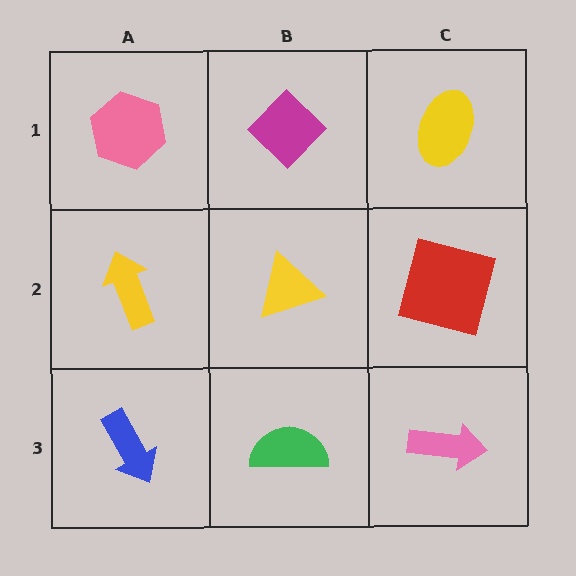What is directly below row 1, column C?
A red square.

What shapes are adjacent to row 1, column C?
A red square (row 2, column C), a magenta diamond (row 1, column B).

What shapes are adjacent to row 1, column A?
A yellow arrow (row 2, column A), a magenta diamond (row 1, column B).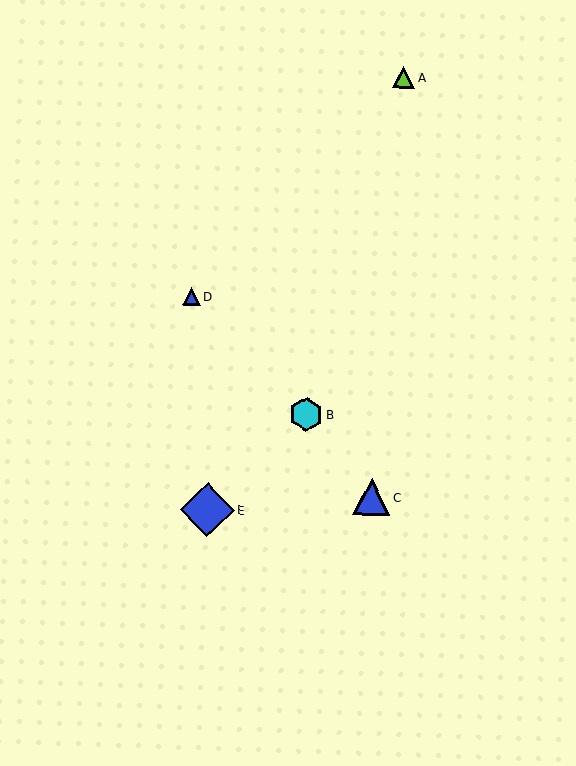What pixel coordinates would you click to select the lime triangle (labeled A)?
Click at (404, 77) to select the lime triangle A.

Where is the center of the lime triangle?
The center of the lime triangle is at (404, 77).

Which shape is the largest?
The blue diamond (labeled E) is the largest.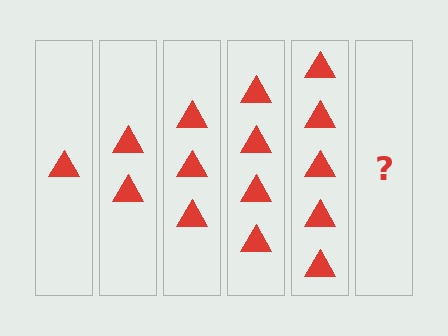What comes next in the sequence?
The next element should be 6 triangles.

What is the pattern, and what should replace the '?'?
The pattern is that each step adds one more triangle. The '?' should be 6 triangles.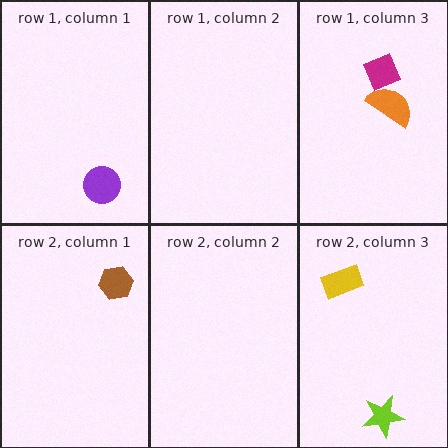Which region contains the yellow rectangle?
The row 2, column 3 region.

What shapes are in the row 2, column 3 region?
The lime star, the yellow rectangle.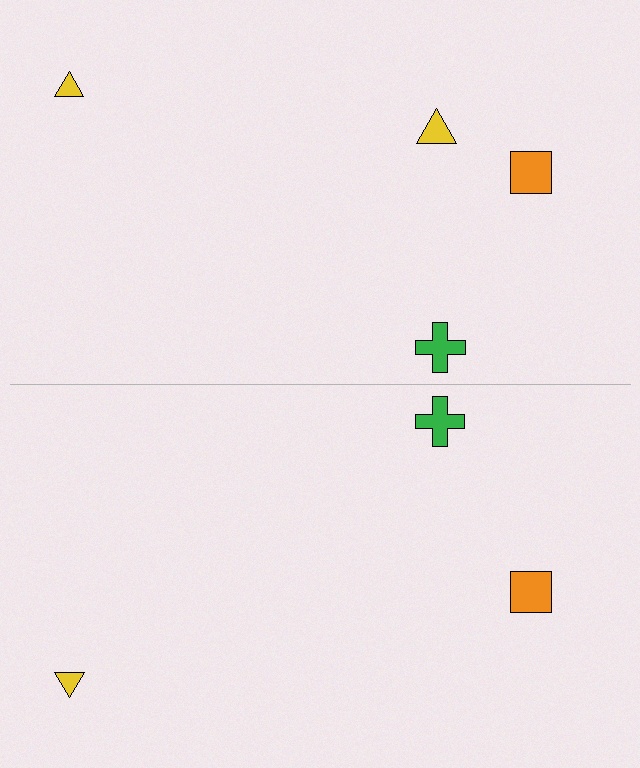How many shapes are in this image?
There are 7 shapes in this image.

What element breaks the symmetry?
A yellow triangle is missing from the bottom side.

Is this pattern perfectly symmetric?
No, the pattern is not perfectly symmetric. A yellow triangle is missing from the bottom side.